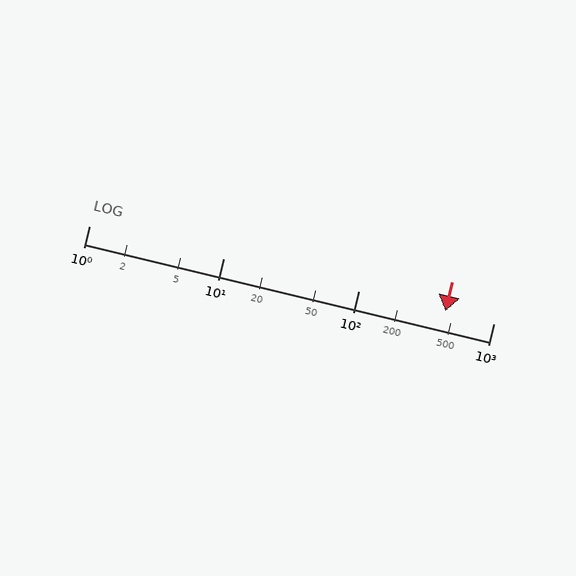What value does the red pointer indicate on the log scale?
The pointer indicates approximately 440.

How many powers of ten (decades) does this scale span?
The scale spans 3 decades, from 1 to 1000.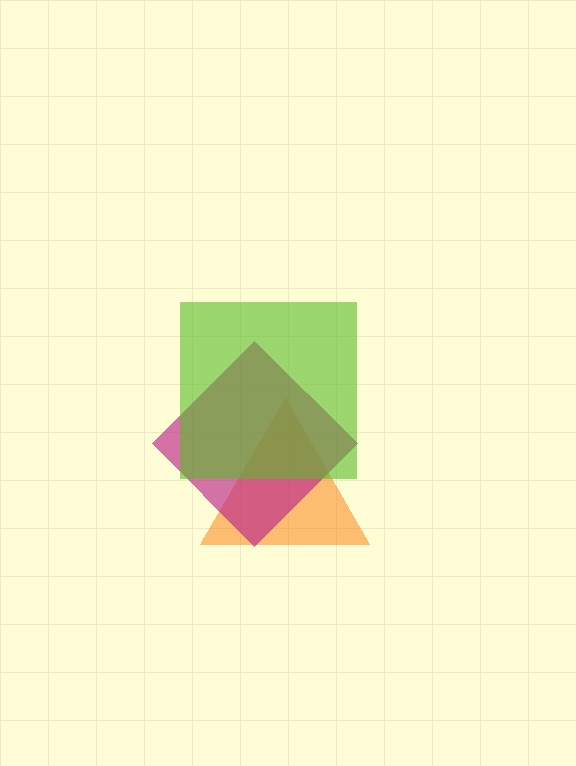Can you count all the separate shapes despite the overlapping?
Yes, there are 3 separate shapes.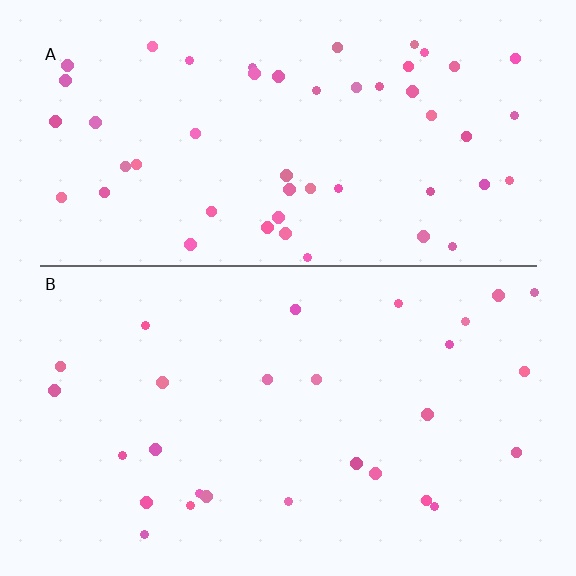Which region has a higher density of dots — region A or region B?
A (the top).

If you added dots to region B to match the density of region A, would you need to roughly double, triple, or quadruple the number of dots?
Approximately double.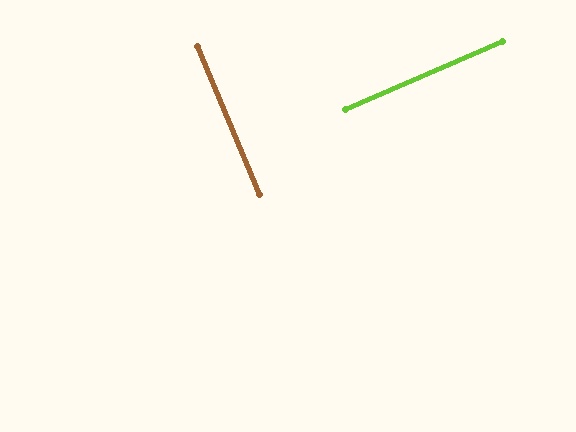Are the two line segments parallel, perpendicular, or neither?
Perpendicular — they meet at approximately 90°.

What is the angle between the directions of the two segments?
Approximately 90 degrees.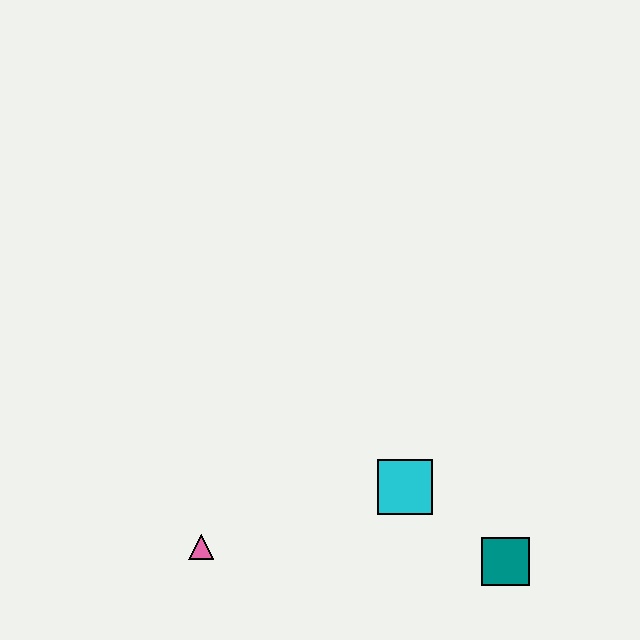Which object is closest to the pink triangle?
The cyan square is closest to the pink triangle.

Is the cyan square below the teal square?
No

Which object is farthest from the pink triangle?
The teal square is farthest from the pink triangle.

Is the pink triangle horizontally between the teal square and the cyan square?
No